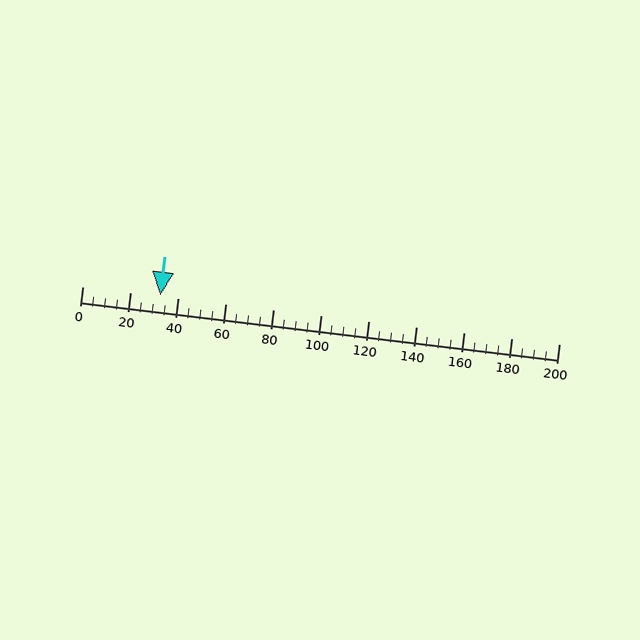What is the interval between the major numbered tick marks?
The major tick marks are spaced 20 units apart.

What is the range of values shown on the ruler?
The ruler shows values from 0 to 200.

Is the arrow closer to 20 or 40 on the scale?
The arrow is closer to 40.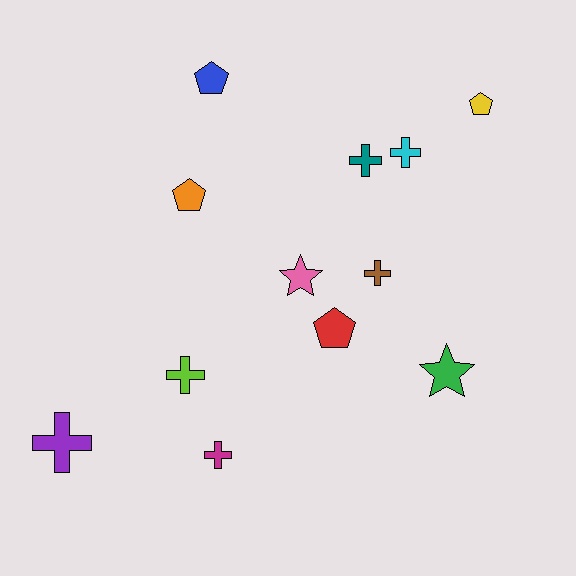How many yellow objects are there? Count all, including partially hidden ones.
There is 1 yellow object.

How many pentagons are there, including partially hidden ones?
There are 4 pentagons.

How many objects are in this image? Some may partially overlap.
There are 12 objects.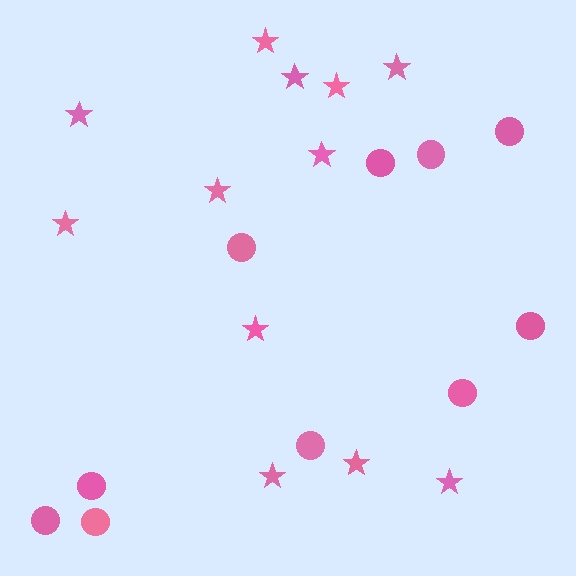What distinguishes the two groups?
There are 2 groups: one group of stars (12) and one group of circles (10).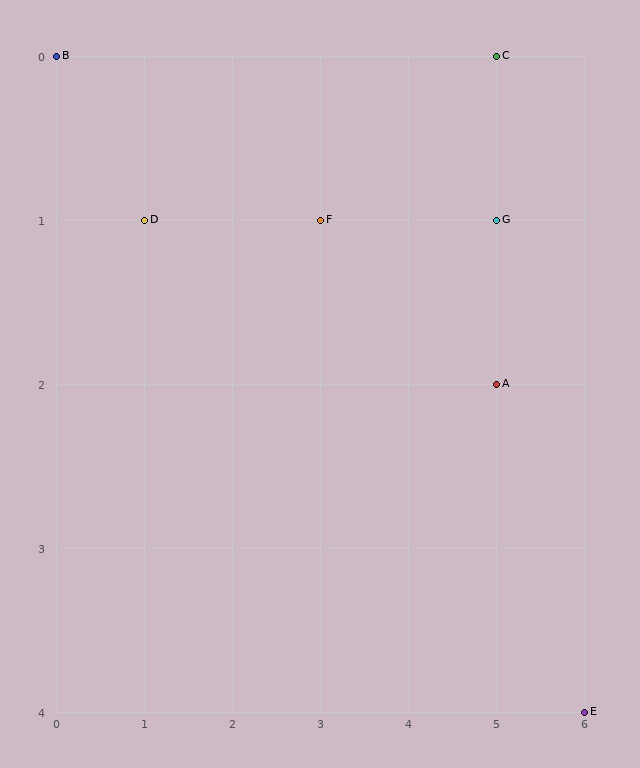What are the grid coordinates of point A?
Point A is at grid coordinates (5, 2).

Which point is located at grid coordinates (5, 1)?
Point G is at (5, 1).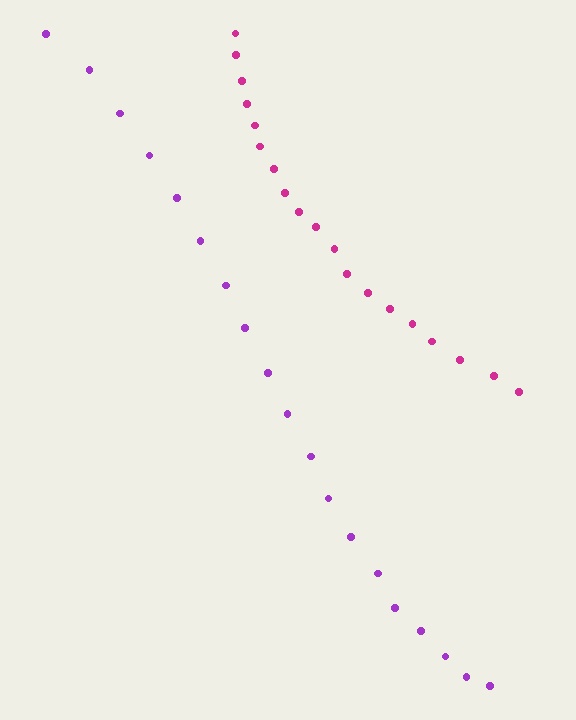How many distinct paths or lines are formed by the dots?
There are 2 distinct paths.